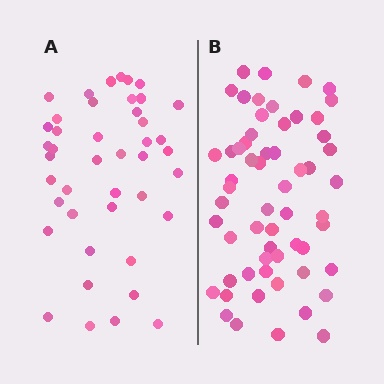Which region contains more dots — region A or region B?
Region B (the right region) has more dots.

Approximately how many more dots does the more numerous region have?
Region B has approximately 15 more dots than region A.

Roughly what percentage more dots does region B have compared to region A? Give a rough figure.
About 35% more.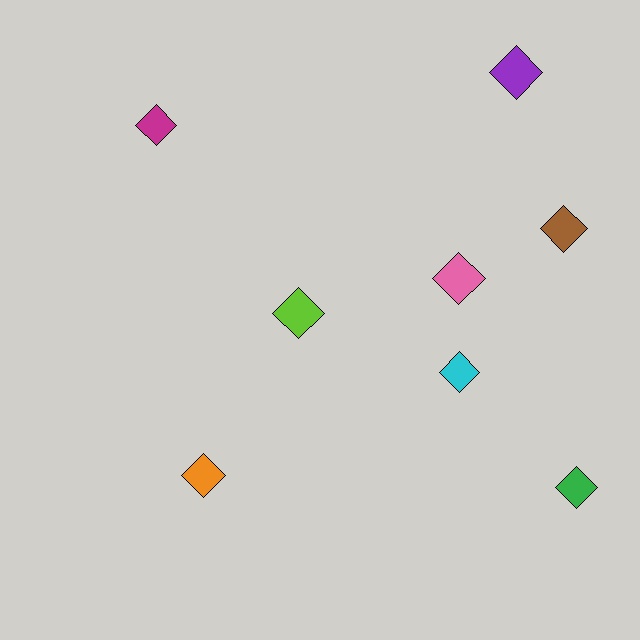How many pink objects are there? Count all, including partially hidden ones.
There is 1 pink object.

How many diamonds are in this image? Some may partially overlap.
There are 8 diamonds.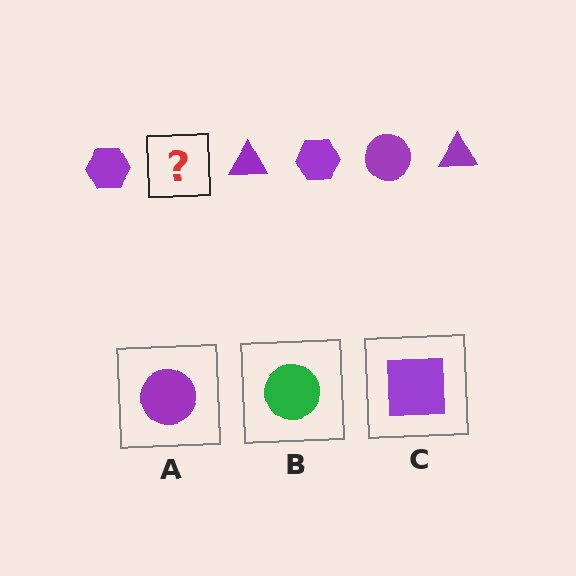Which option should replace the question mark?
Option A.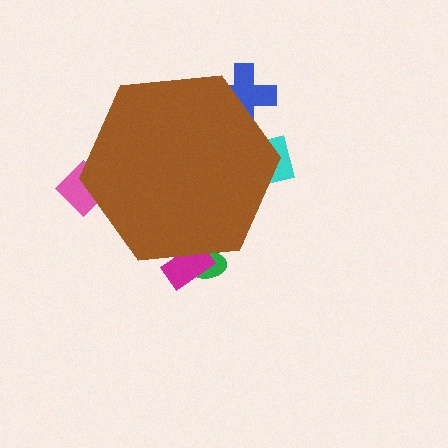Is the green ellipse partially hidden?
Yes, the green ellipse is partially hidden behind the brown hexagon.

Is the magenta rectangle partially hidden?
Yes, the magenta rectangle is partially hidden behind the brown hexagon.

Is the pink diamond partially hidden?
Yes, the pink diamond is partially hidden behind the brown hexagon.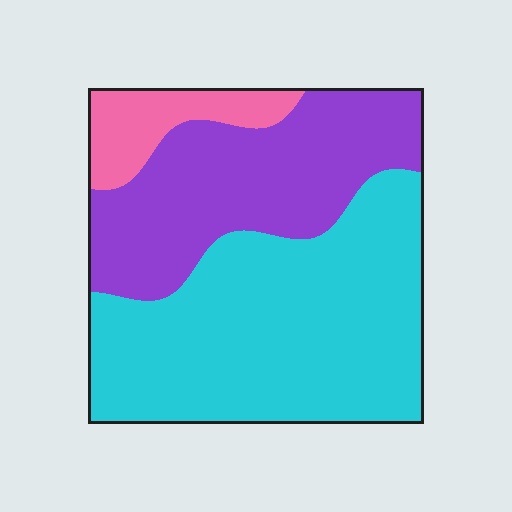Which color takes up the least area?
Pink, at roughly 10%.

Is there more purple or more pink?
Purple.